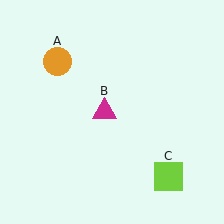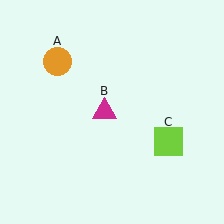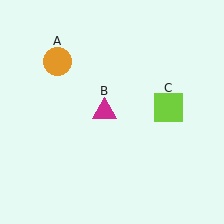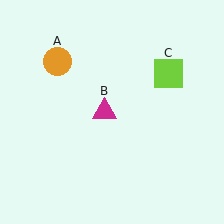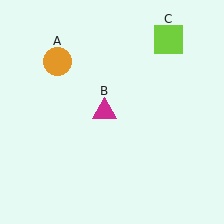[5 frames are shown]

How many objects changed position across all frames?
1 object changed position: lime square (object C).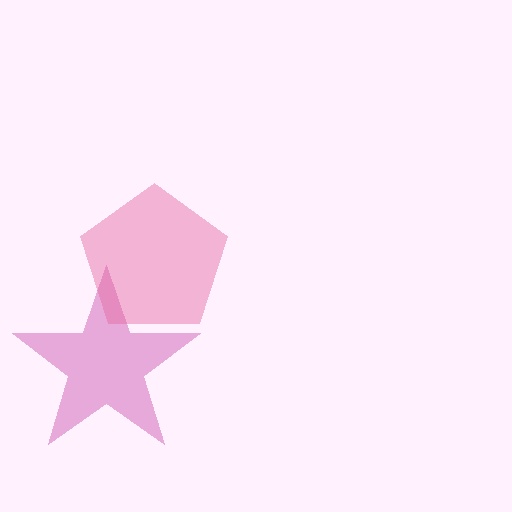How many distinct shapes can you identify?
There are 2 distinct shapes: a magenta star, a pink pentagon.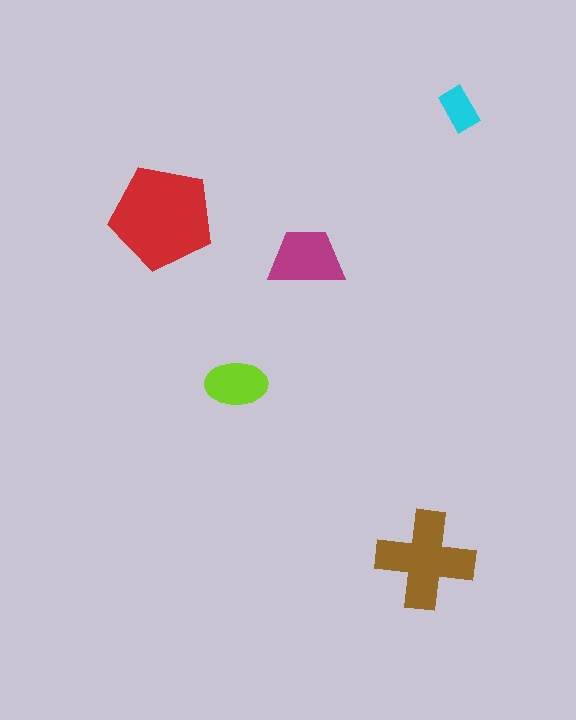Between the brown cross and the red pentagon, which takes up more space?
The red pentagon.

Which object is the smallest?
The cyan rectangle.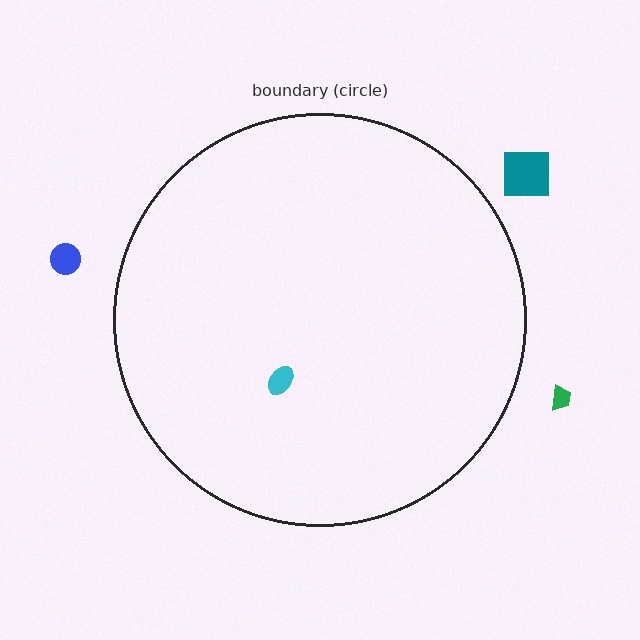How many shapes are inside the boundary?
1 inside, 3 outside.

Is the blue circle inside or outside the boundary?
Outside.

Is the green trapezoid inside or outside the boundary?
Outside.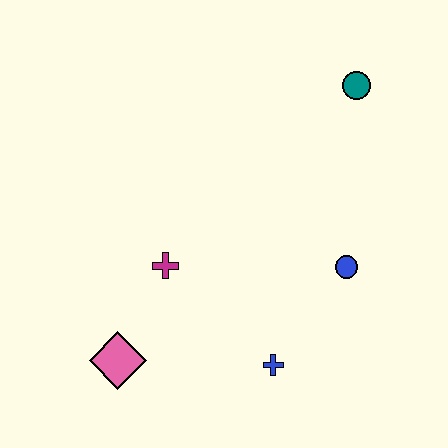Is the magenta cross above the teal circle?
No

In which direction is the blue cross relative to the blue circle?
The blue cross is below the blue circle.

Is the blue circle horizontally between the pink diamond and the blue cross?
No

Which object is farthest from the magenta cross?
The teal circle is farthest from the magenta cross.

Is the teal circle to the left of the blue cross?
No